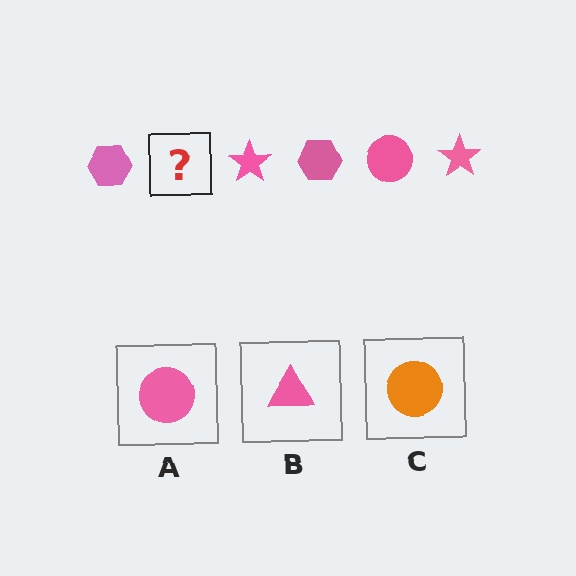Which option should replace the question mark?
Option A.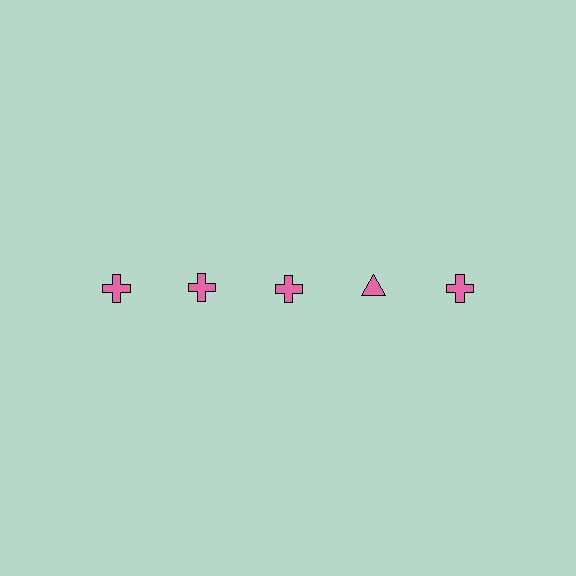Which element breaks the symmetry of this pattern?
The pink triangle in the top row, second from right column breaks the symmetry. All other shapes are pink crosses.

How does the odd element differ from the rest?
It has a different shape: triangle instead of cross.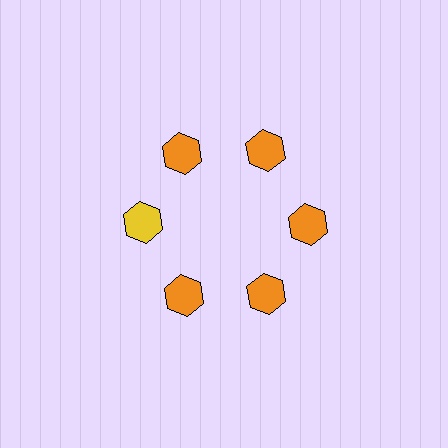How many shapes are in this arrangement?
There are 6 shapes arranged in a ring pattern.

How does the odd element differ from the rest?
It has a different color: yellow instead of orange.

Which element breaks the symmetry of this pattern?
The yellow hexagon at roughly the 9 o'clock position breaks the symmetry. All other shapes are orange hexagons.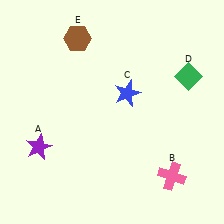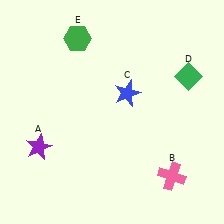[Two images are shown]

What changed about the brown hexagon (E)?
In Image 1, E is brown. In Image 2, it changed to green.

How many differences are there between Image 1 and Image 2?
There is 1 difference between the two images.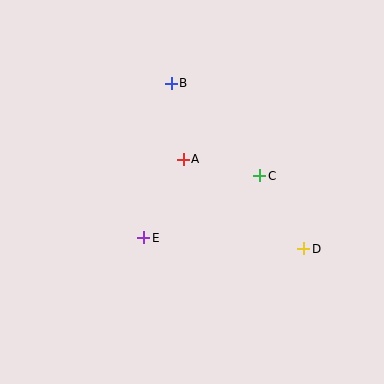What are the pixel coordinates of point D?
Point D is at (304, 249).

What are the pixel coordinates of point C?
Point C is at (260, 176).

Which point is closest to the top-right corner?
Point C is closest to the top-right corner.